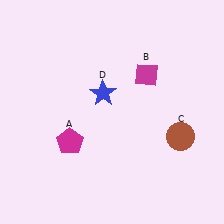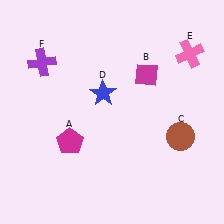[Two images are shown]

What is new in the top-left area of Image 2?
A purple cross (F) was added in the top-left area of Image 2.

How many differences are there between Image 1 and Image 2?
There are 2 differences between the two images.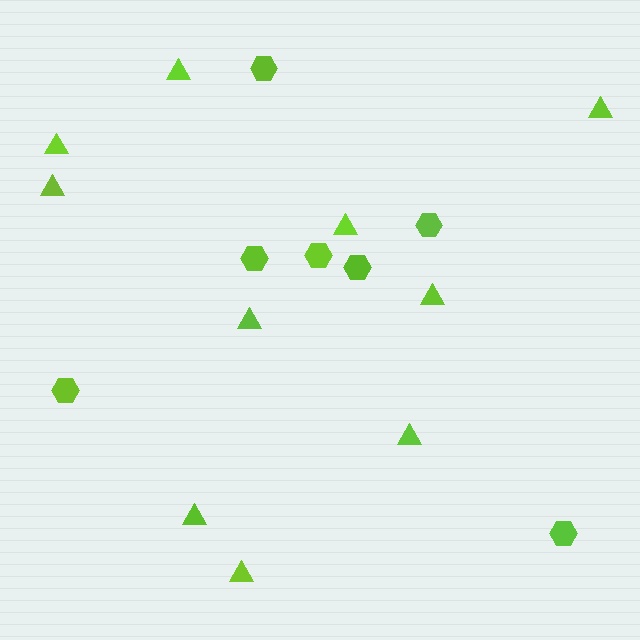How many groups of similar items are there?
There are 2 groups: one group of triangles (10) and one group of hexagons (7).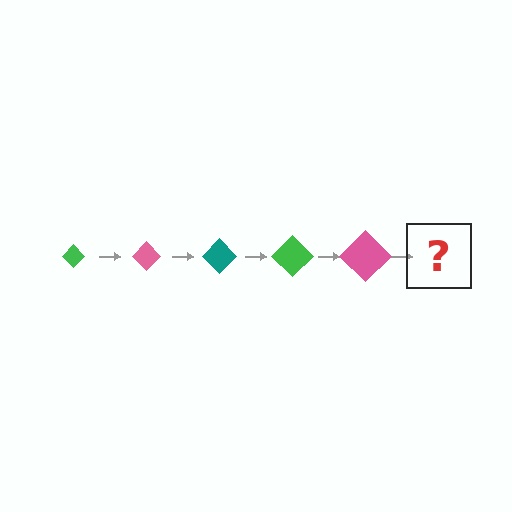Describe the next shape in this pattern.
It should be a teal diamond, larger than the previous one.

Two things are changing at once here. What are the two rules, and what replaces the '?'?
The two rules are that the diamond grows larger each step and the color cycles through green, pink, and teal. The '?' should be a teal diamond, larger than the previous one.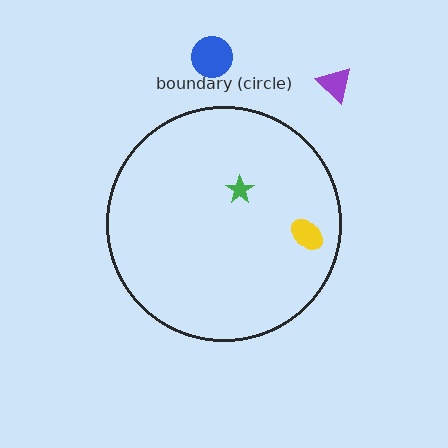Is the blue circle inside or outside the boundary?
Outside.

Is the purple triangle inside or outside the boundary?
Outside.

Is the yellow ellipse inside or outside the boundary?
Inside.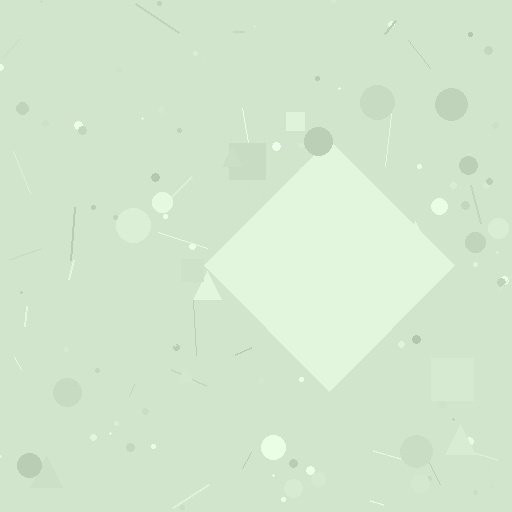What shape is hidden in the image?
A diamond is hidden in the image.